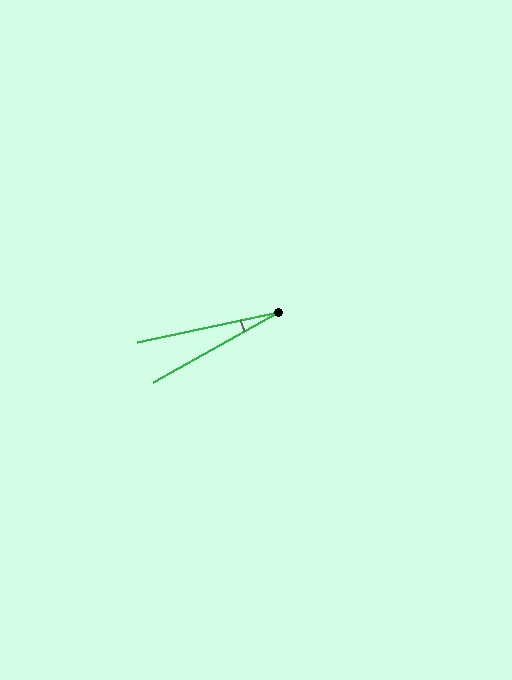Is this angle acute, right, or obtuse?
It is acute.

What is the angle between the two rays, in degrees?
Approximately 17 degrees.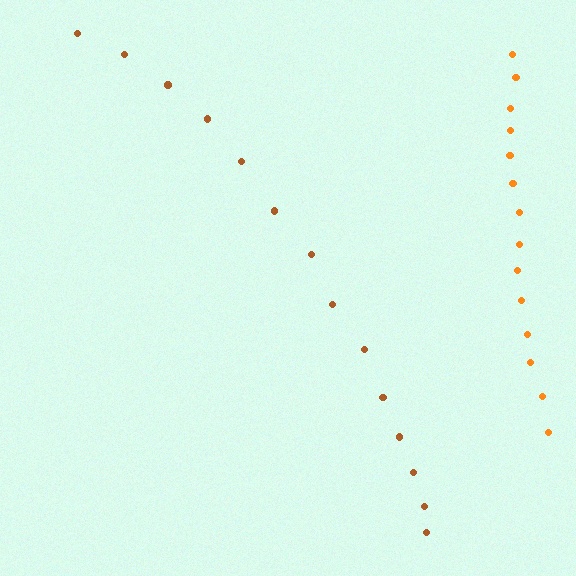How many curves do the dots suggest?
There are 2 distinct paths.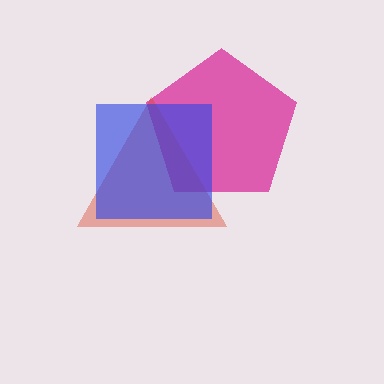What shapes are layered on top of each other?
The layered shapes are: a magenta pentagon, a red triangle, a blue square.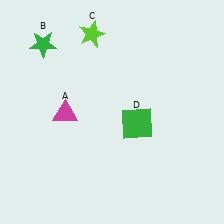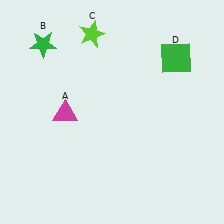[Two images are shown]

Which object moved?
The green square (D) moved up.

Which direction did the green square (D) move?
The green square (D) moved up.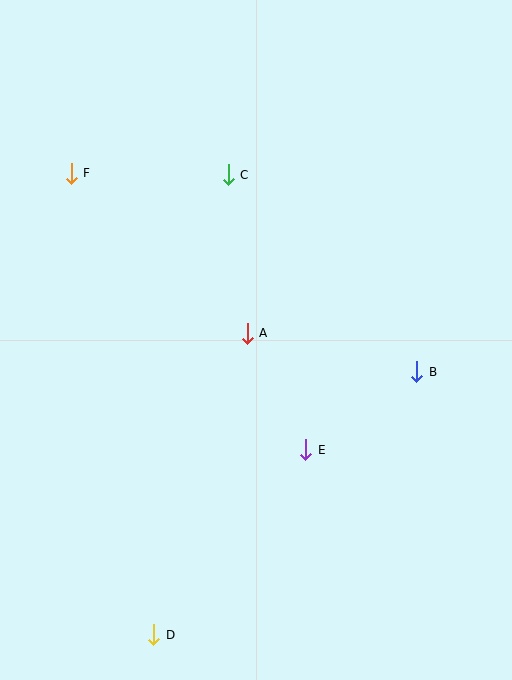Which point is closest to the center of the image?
Point A at (247, 333) is closest to the center.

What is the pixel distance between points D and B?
The distance between D and B is 372 pixels.